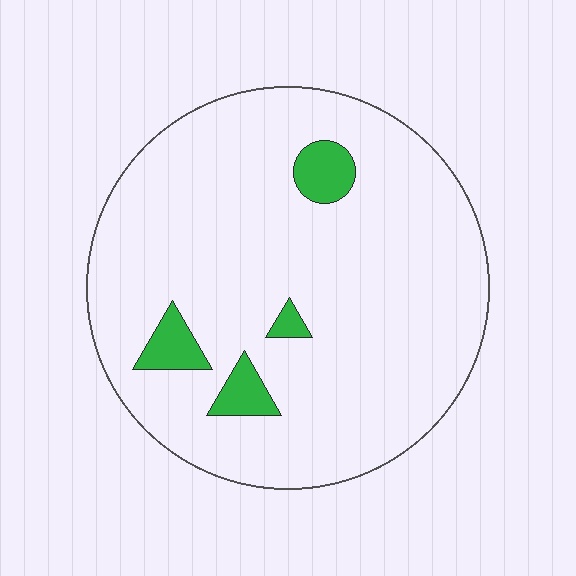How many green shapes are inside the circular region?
4.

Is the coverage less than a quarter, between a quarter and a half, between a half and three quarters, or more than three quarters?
Less than a quarter.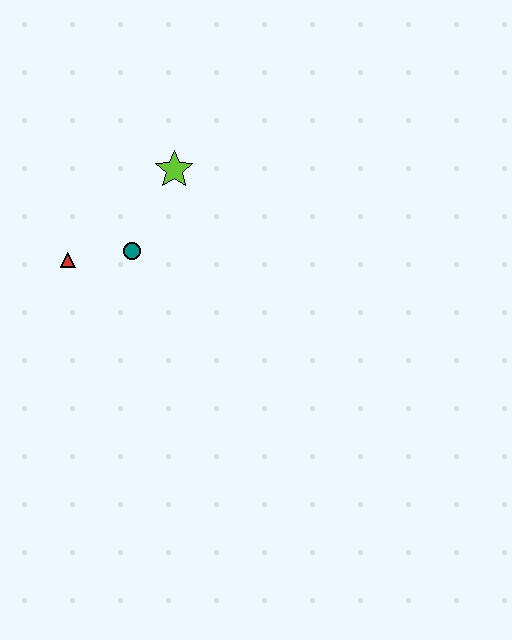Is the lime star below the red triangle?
No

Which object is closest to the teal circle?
The red triangle is closest to the teal circle.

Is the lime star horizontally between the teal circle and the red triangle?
No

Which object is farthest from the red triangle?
The lime star is farthest from the red triangle.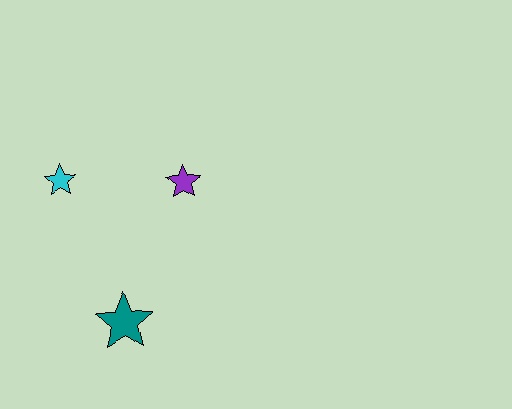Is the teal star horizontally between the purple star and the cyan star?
Yes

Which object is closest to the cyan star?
The purple star is closest to the cyan star.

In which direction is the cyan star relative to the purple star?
The cyan star is to the left of the purple star.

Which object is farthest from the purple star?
The teal star is farthest from the purple star.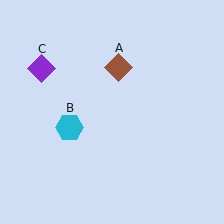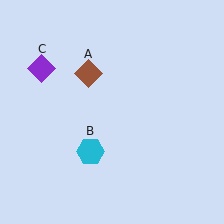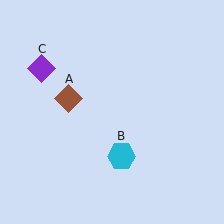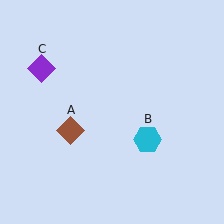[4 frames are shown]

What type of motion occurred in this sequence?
The brown diamond (object A), cyan hexagon (object B) rotated counterclockwise around the center of the scene.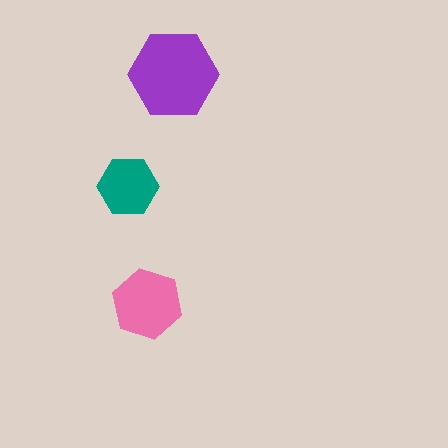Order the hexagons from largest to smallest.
the purple one, the pink one, the teal one.